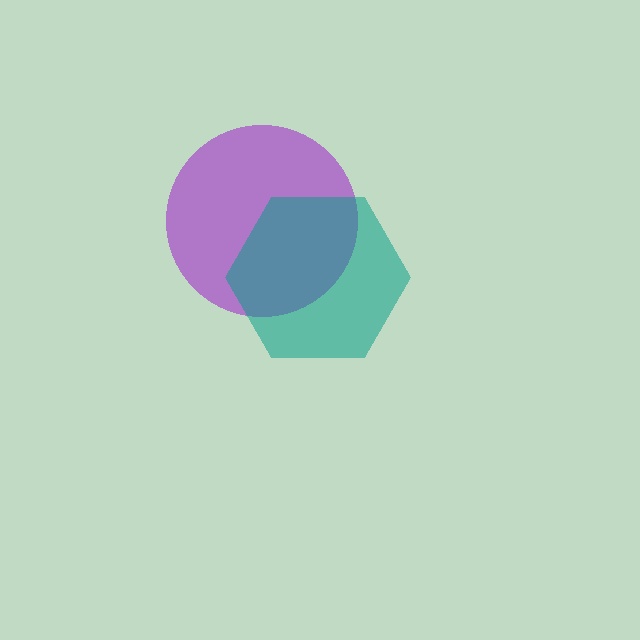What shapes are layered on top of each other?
The layered shapes are: a purple circle, a teal hexagon.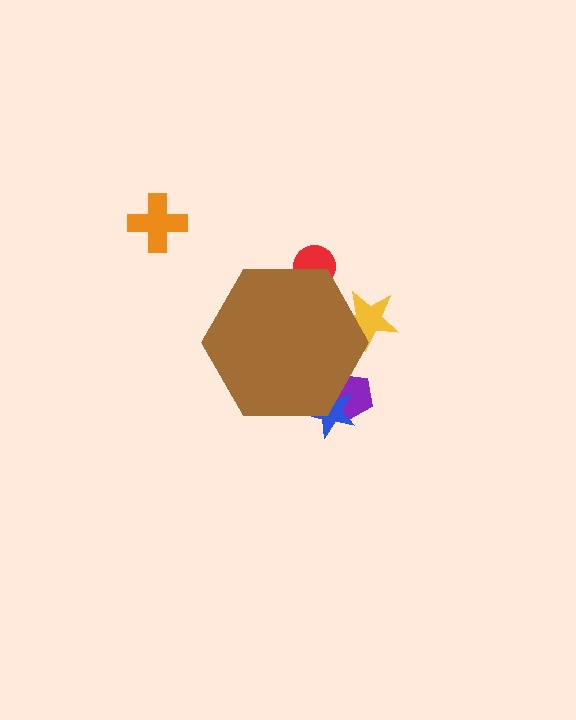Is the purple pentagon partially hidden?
Yes, the purple pentagon is partially hidden behind the brown hexagon.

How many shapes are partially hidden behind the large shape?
4 shapes are partially hidden.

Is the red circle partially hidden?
Yes, the red circle is partially hidden behind the brown hexagon.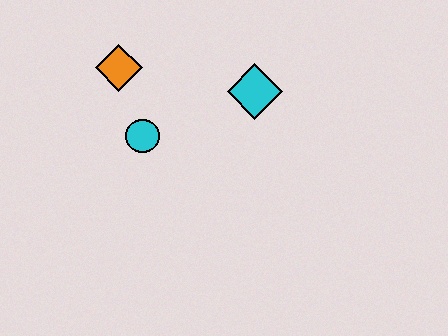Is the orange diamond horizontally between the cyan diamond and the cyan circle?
No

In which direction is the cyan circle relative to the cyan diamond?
The cyan circle is to the left of the cyan diamond.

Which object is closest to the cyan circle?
The orange diamond is closest to the cyan circle.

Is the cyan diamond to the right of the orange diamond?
Yes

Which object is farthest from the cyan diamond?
The orange diamond is farthest from the cyan diamond.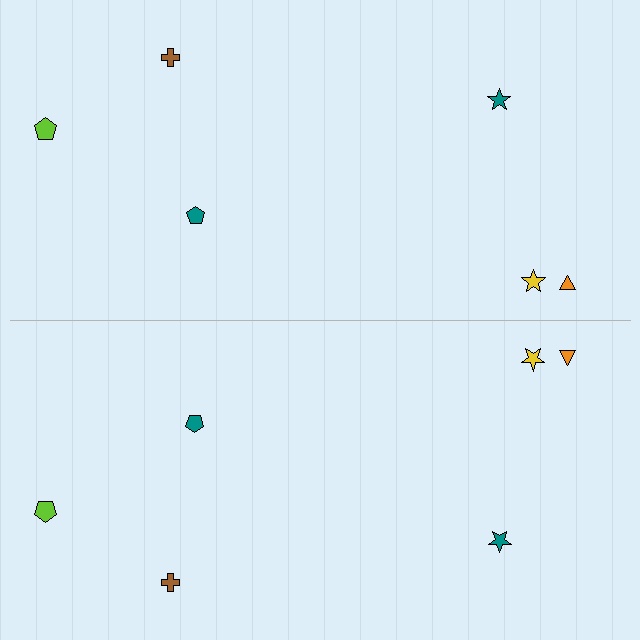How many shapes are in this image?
There are 12 shapes in this image.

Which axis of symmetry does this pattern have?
The pattern has a horizontal axis of symmetry running through the center of the image.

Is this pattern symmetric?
Yes, this pattern has bilateral (reflection) symmetry.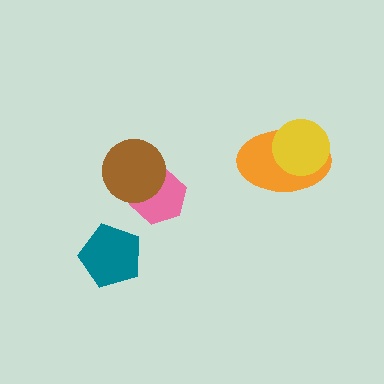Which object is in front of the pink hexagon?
The brown circle is in front of the pink hexagon.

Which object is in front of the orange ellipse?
The yellow circle is in front of the orange ellipse.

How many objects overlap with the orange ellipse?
1 object overlaps with the orange ellipse.